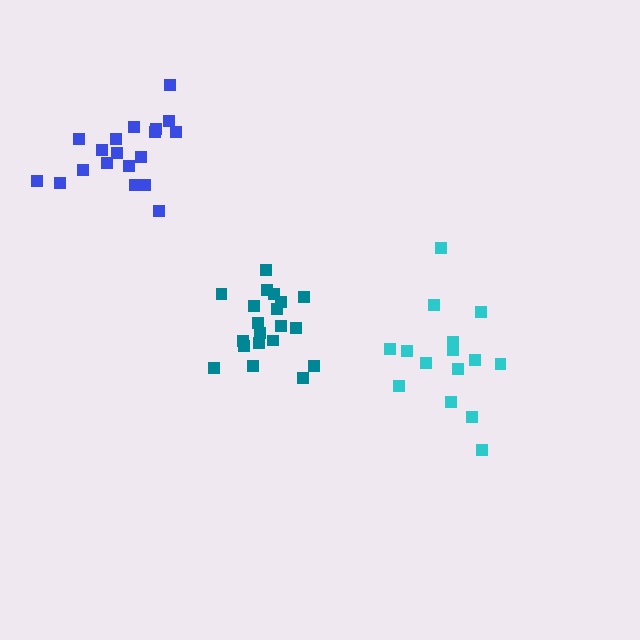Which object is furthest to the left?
The blue cluster is leftmost.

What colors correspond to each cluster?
The clusters are colored: cyan, blue, teal.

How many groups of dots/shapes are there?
There are 3 groups.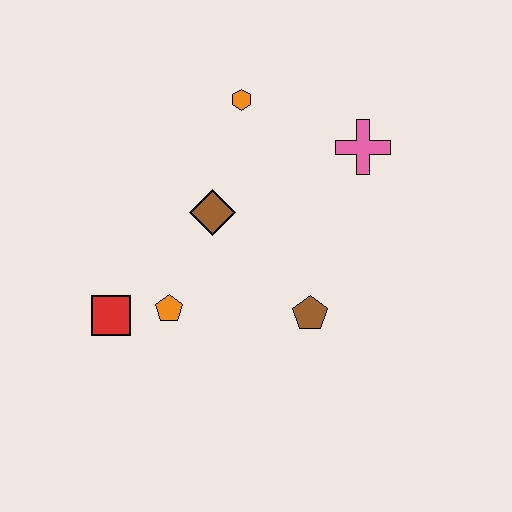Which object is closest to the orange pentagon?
The red square is closest to the orange pentagon.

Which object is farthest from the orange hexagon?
The red square is farthest from the orange hexagon.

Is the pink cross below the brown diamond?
No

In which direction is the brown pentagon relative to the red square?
The brown pentagon is to the right of the red square.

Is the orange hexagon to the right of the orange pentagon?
Yes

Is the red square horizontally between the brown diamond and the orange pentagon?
No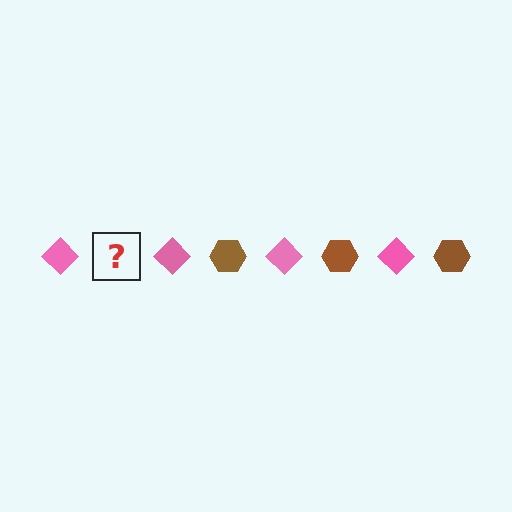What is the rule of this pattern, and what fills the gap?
The rule is that the pattern alternates between pink diamond and brown hexagon. The gap should be filled with a brown hexagon.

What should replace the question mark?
The question mark should be replaced with a brown hexagon.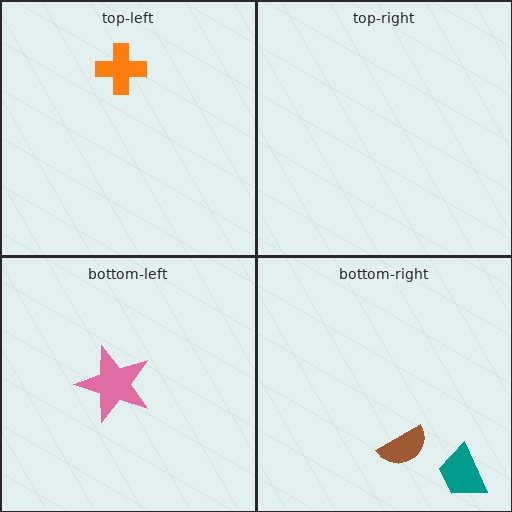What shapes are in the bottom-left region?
The pink star.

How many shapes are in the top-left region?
1.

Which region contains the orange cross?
The top-left region.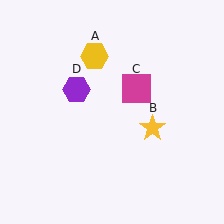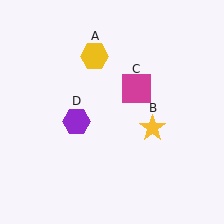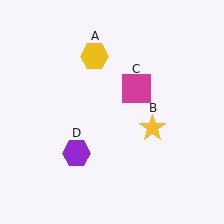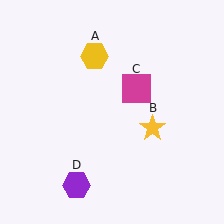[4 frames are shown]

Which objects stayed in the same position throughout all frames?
Yellow hexagon (object A) and yellow star (object B) and magenta square (object C) remained stationary.